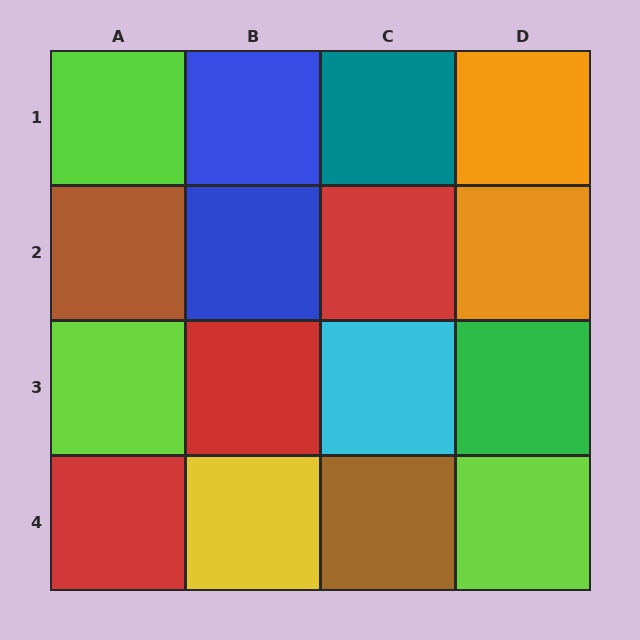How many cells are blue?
2 cells are blue.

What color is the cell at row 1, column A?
Lime.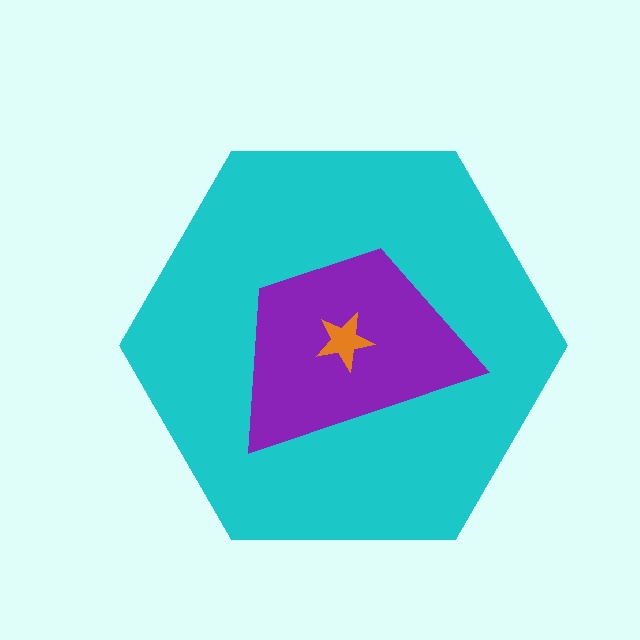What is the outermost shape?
The cyan hexagon.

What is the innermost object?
The orange star.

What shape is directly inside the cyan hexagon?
The purple trapezoid.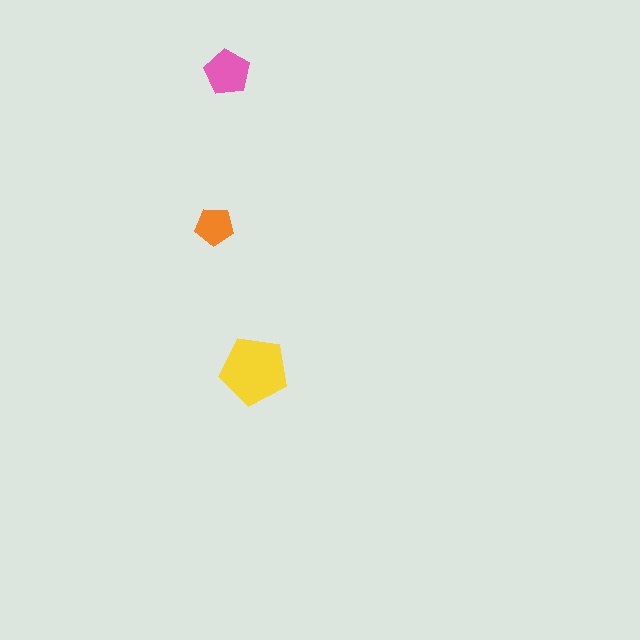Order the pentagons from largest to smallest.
the yellow one, the pink one, the orange one.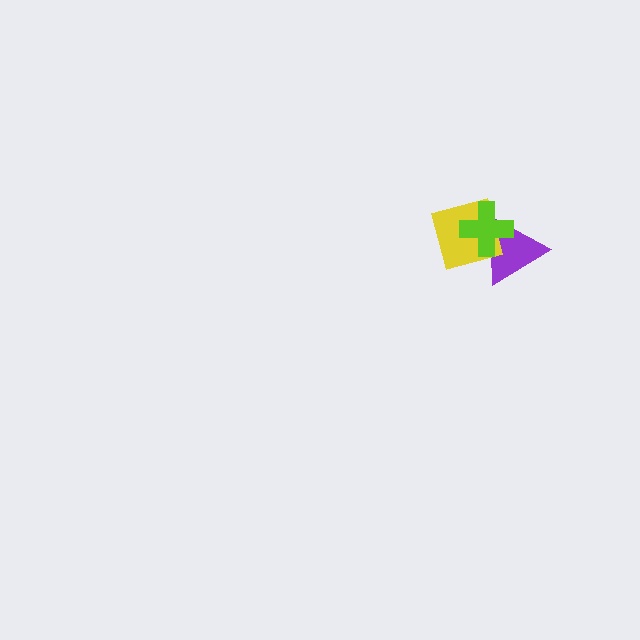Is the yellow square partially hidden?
Yes, it is partially covered by another shape.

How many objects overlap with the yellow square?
2 objects overlap with the yellow square.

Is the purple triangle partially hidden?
Yes, it is partially covered by another shape.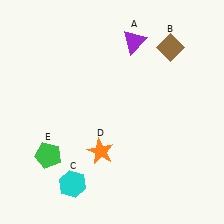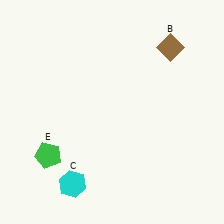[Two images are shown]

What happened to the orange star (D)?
The orange star (D) was removed in Image 2. It was in the bottom-left area of Image 1.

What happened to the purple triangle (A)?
The purple triangle (A) was removed in Image 2. It was in the top-right area of Image 1.